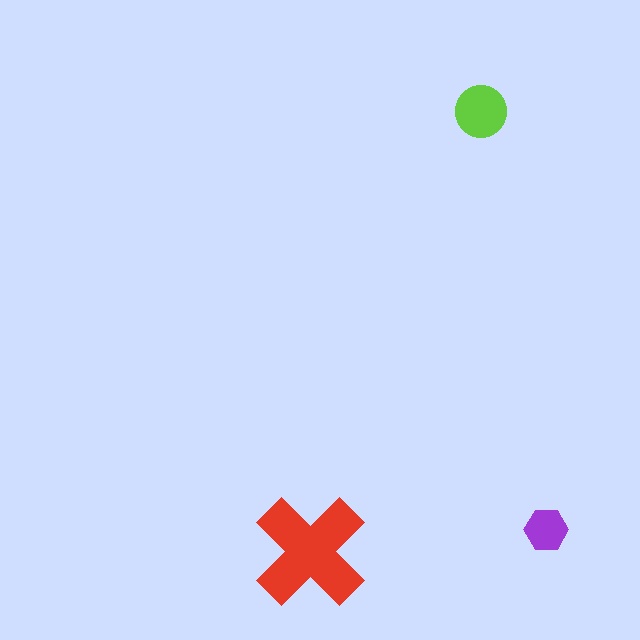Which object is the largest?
The red cross.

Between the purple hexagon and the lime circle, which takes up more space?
The lime circle.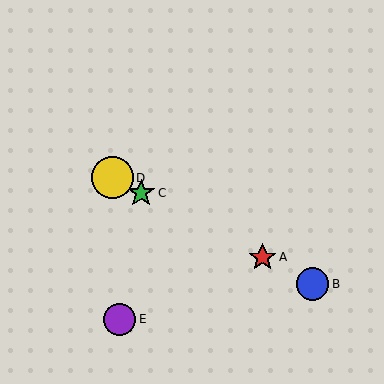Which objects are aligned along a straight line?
Objects A, B, C, D are aligned along a straight line.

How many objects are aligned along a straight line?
4 objects (A, B, C, D) are aligned along a straight line.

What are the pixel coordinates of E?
Object E is at (120, 319).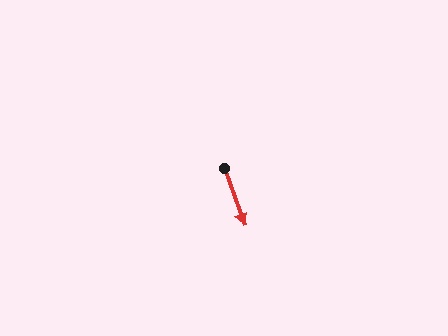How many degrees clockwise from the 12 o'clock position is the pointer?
Approximately 160 degrees.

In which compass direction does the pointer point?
South.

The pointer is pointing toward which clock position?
Roughly 5 o'clock.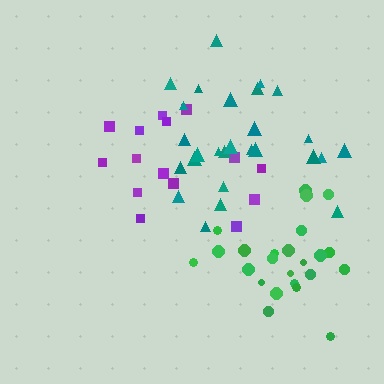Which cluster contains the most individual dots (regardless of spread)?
Teal (27).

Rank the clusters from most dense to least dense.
green, teal, purple.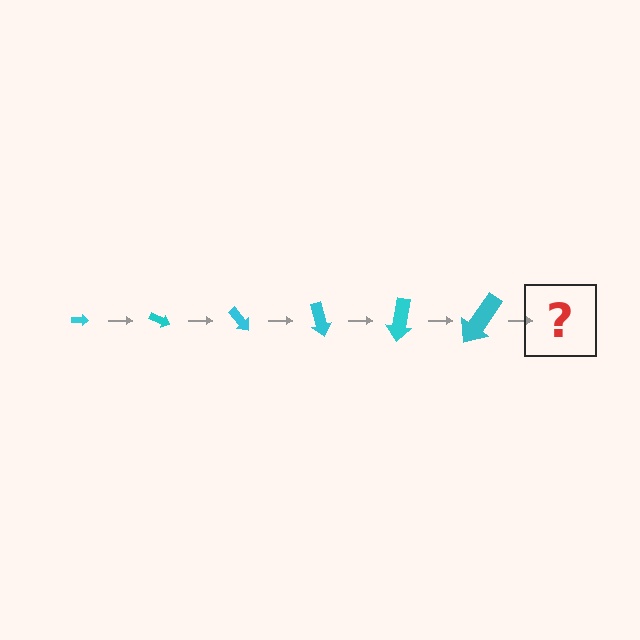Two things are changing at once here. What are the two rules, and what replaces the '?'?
The two rules are that the arrow grows larger each step and it rotates 25 degrees each step. The '?' should be an arrow, larger than the previous one and rotated 150 degrees from the start.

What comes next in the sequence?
The next element should be an arrow, larger than the previous one and rotated 150 degrees from the start.